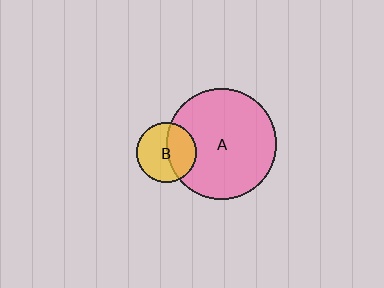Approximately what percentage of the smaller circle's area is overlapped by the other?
Approximately 45%.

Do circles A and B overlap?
Yes.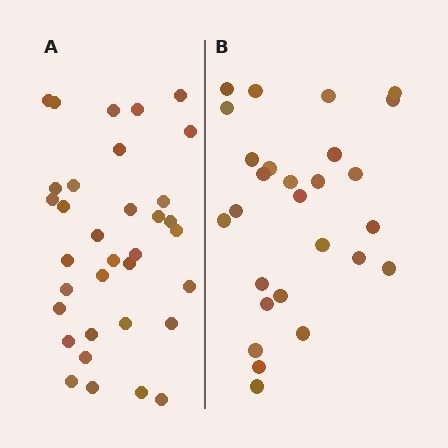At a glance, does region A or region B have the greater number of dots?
Region A (the left region) has more dots.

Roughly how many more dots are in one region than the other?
Region A has roughly 8 or so more dots than region B.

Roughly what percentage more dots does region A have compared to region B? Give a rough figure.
About 25% more.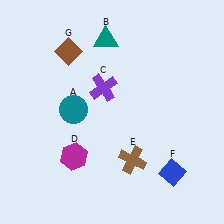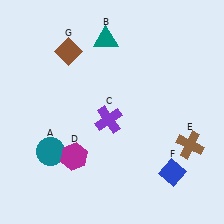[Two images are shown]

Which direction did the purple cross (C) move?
The purple cross (C) moved down.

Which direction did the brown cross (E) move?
The brown cross (E) moved right.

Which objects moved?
The objects that moved are: the teal circle (A), the purple cross (C), the brown cross (E).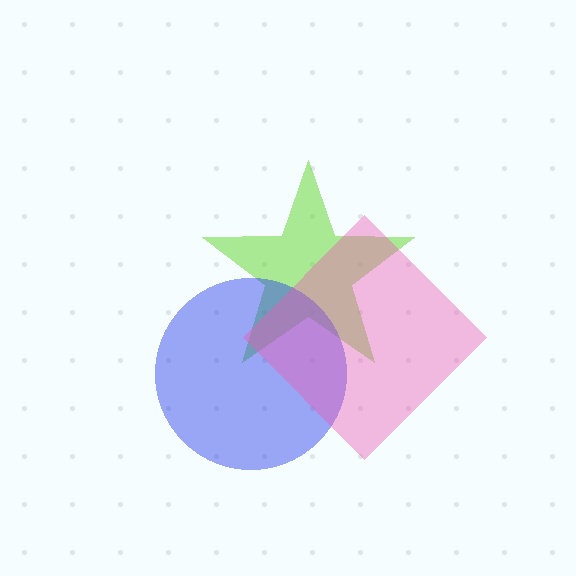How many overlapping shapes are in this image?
There are 3 overlapping shapes in the image.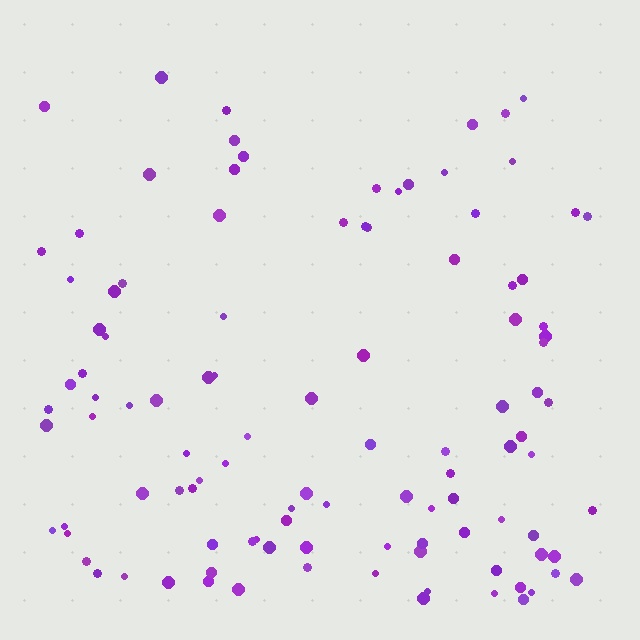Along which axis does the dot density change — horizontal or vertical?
Vertical.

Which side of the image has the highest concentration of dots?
The bottom.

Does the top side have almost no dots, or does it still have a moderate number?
Still a moderate number, just noticeably fewer than the bottom.